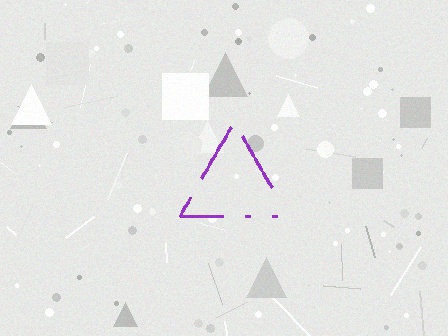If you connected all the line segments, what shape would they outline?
They would outline a triangle.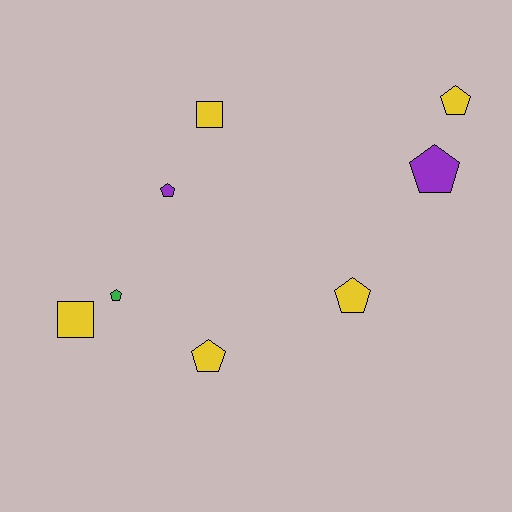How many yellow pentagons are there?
There are 3 yellow pentagons.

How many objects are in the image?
There are 8 objects.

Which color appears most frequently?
Yellow, with 5 objects.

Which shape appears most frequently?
Pentagon, with 6 objects.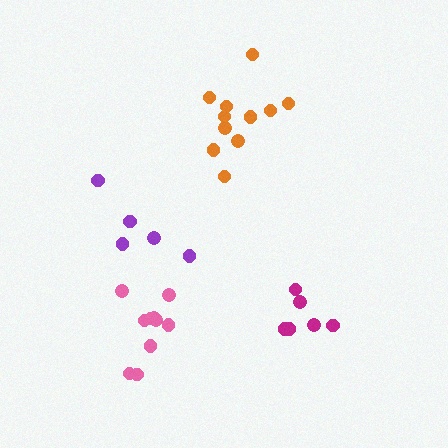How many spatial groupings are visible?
There are 4 spatial groupings.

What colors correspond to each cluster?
The clusters are colored: orange, purple, pink, magenta.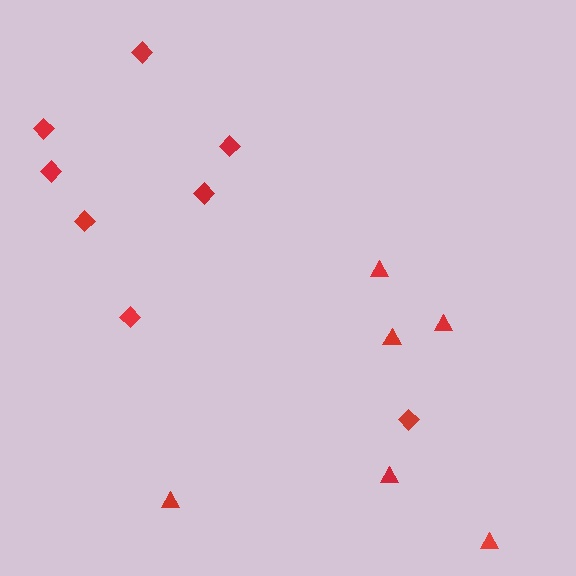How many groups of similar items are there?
There are 2 groups: one group of diamonds (8) and one group of triangles (6).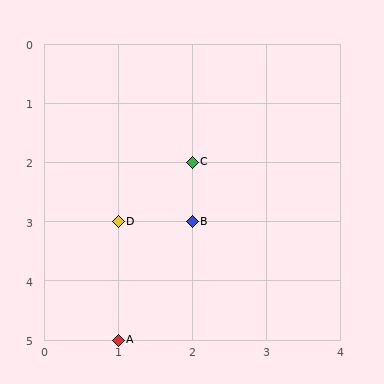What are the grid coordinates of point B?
Point B is at grid coordinates (2, 3).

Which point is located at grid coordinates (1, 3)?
Point D is at (1, 3).